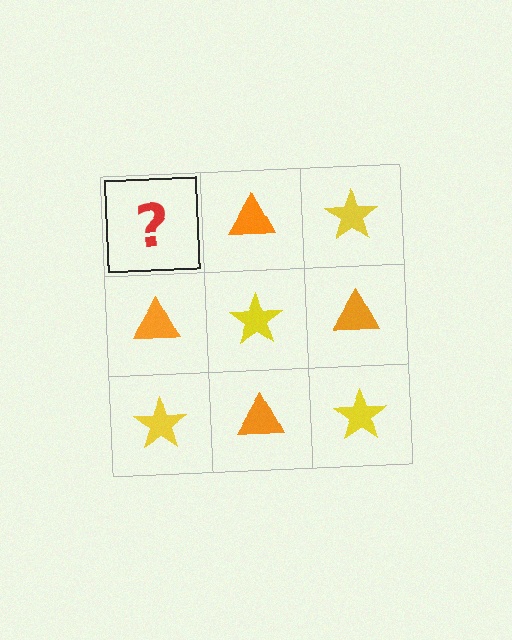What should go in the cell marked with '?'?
The missing cell should contain a yellow star.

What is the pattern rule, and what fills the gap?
The rule is that it alternates yellow star and orange triangle in a checkerboard pattern. The gap should be filled with a yellow star.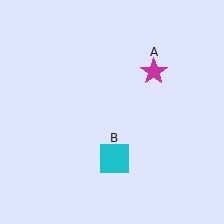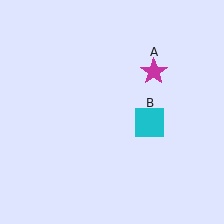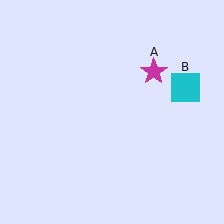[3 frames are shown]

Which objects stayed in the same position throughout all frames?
Magenta star (object A) remained stationary.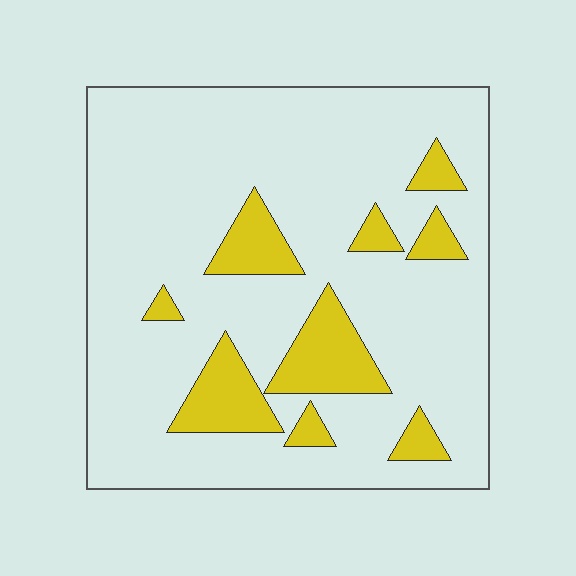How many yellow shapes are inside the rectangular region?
9.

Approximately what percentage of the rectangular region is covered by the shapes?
Approximately 15%.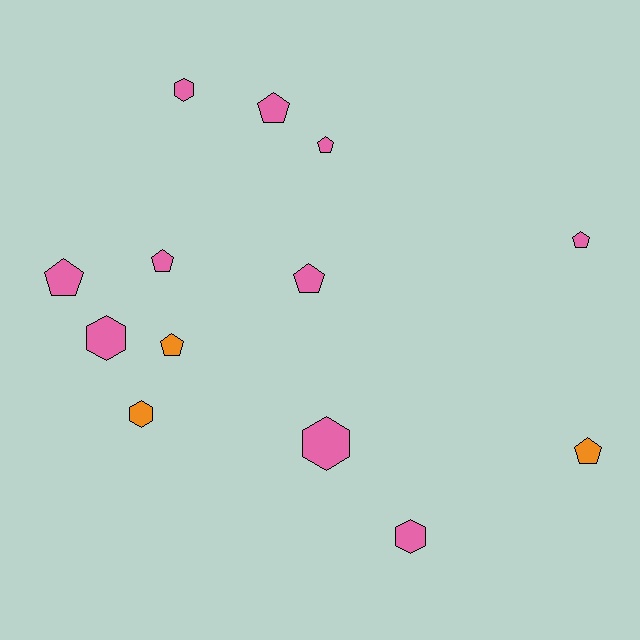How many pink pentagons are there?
There are 6 pink pentagons.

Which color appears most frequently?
Pink, with 10 objects.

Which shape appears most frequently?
Pentagon, with 8 objects.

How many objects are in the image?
There are 13 objects.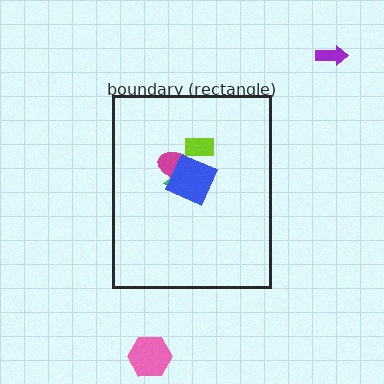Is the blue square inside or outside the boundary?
Inside.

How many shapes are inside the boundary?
4 inside, 2 outside.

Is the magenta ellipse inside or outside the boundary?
Inside.